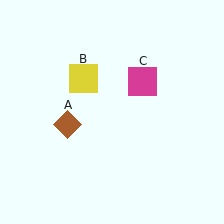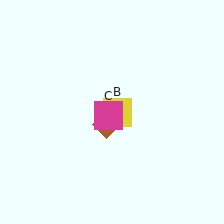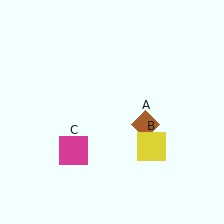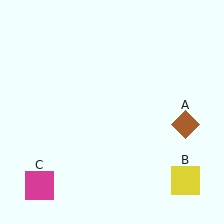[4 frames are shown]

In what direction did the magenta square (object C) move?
The magenta square (object C) moved down and to the left.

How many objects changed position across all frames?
3 objects changed position: brown diamond (object A), yellow square (object B), magenta square (object C).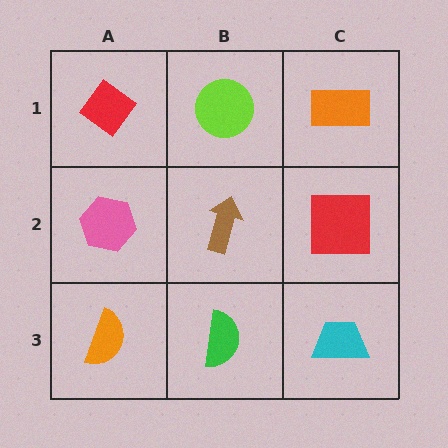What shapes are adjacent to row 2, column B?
A lime circle (row 1, column B), a green semicircle (row 3, column B), a pink hexagon (row 2, column A), a red square (row 2, column C).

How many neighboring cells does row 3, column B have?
3.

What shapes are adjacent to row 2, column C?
An orange rectangle (row 1, column C), a cyan trapezoid (row 3, column C), a brown arrow (row 2, column B).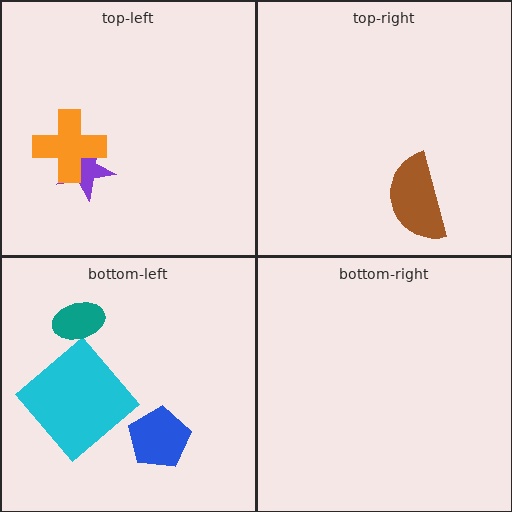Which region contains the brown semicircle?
The top-right region.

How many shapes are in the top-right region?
1.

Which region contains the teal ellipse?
The bottom-left region.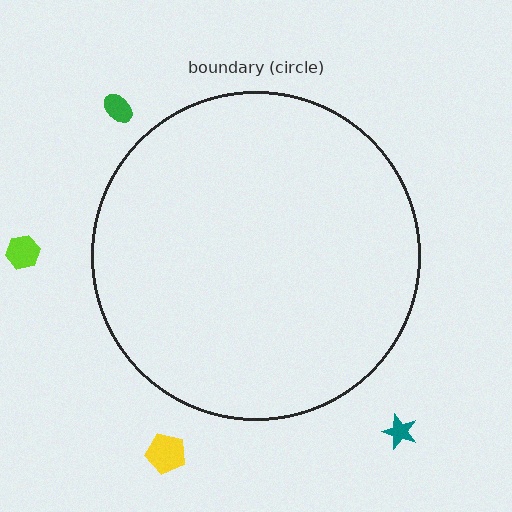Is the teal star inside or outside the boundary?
Outside.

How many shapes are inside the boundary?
0 inside, 4 outside.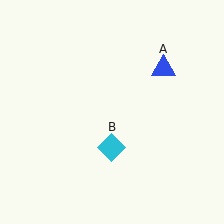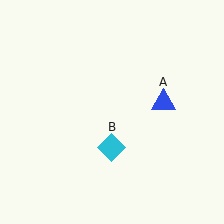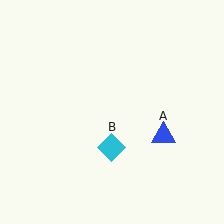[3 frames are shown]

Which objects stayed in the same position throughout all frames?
Cyan diamond (object B) remained stationary.